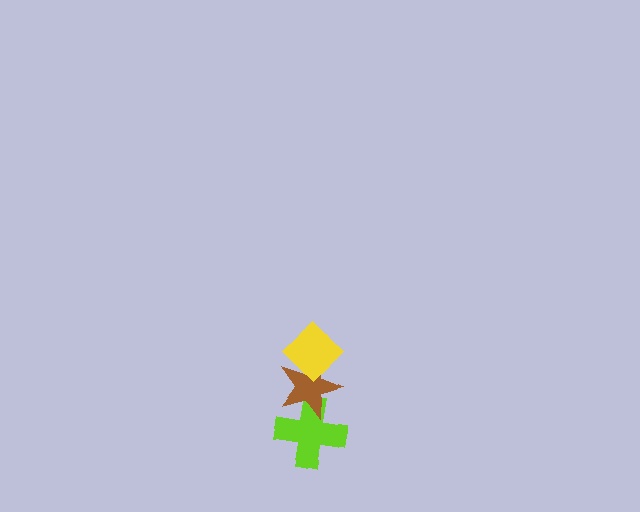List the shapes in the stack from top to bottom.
From top to bottom: the yellow diamond, the brown star, the lime cross.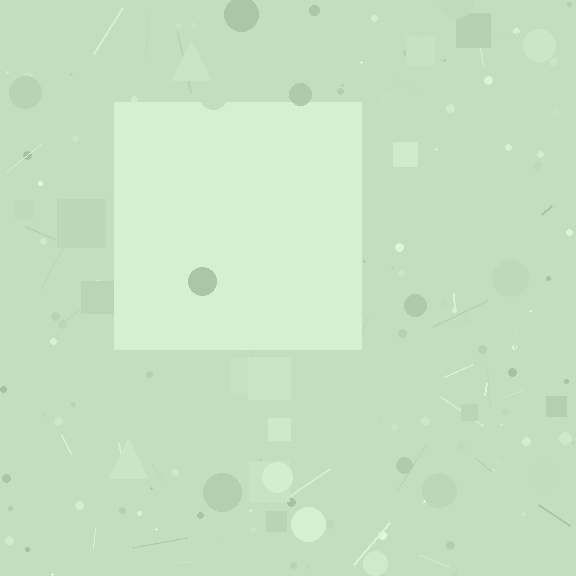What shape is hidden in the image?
A square is hidden in the image.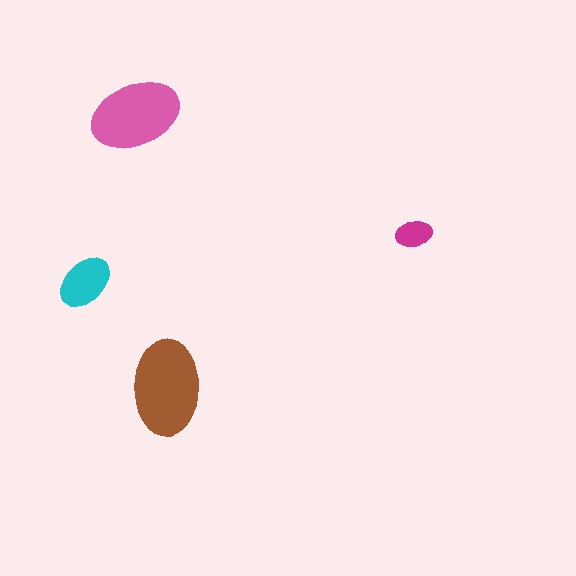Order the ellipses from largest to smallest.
the brown one, the pink one, the cyan one, the magenta one.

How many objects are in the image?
There are 4 objects in the image.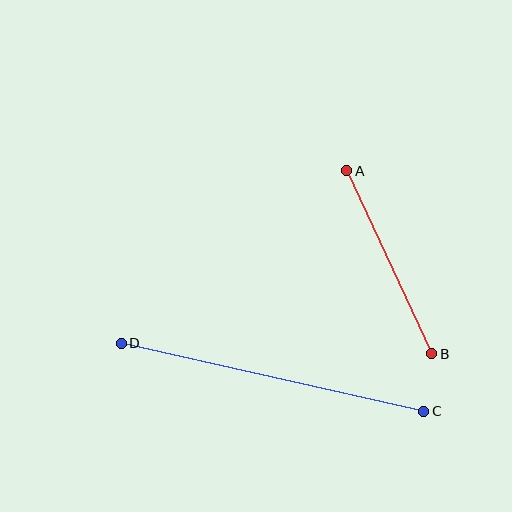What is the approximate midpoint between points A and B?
The midpoint is at approximately (389, 262) pixels.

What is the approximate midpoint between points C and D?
The midpoint is at approximately (272, 377) pixels.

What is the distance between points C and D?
The distance is approximately 310 pixels.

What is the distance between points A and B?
The distance is approximately 202 pixels.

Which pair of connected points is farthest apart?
Points C and D are farthest apart.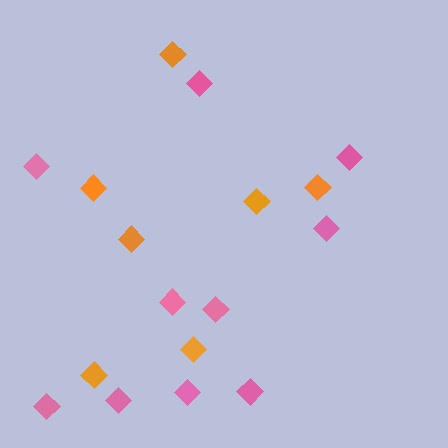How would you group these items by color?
There are 2 groups: one group of pink diamonds (10) and one group of orange diamonds (7).